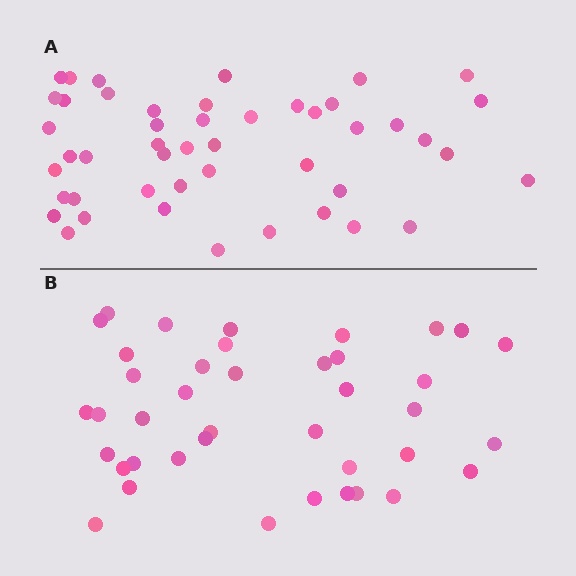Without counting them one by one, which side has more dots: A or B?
Region A (the top region) has more dots.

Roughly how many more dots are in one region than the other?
Region A has roughly 8 or so more dots than region B.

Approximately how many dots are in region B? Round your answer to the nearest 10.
About 40 dots.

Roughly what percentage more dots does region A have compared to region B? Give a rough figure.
About 20% more.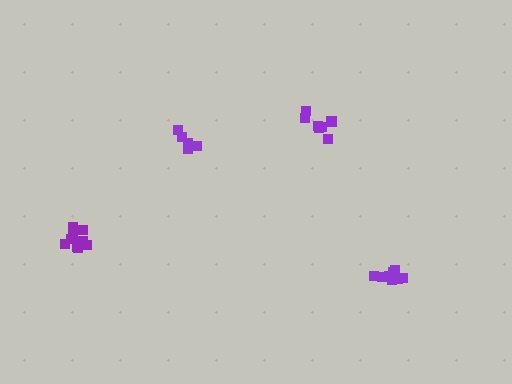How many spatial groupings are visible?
There are 4 spatial groupings.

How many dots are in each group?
Group 1: 8 dots, Group 2: 5 dots, Group 3: 8 dots, Group 4: 9 dots (30 total).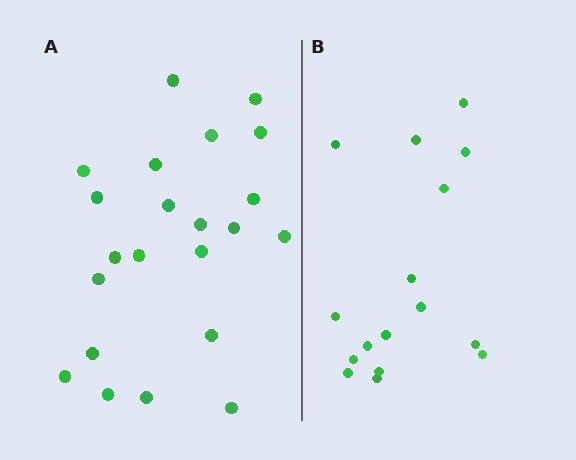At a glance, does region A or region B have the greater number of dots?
Region A (the left region) has more dots.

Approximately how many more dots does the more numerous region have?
Region A has about 6 more dots than region B.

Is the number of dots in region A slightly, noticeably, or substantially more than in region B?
Region A has noticeably more, but not dramatically so. The ratio is roughly 1.4 to 1.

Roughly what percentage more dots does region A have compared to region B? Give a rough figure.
About 40% more.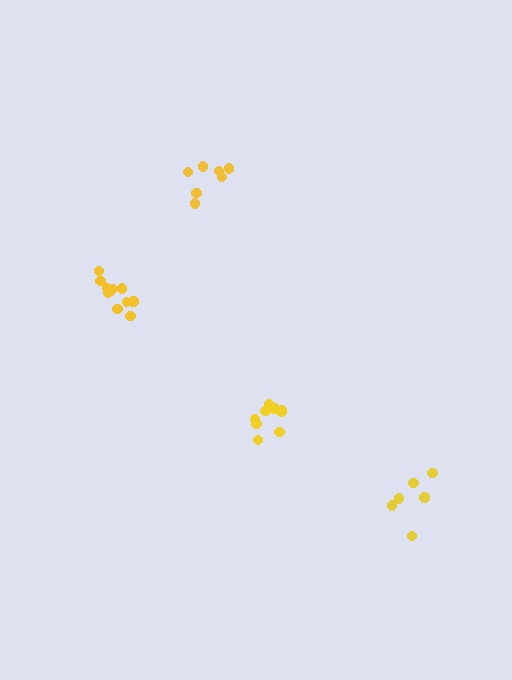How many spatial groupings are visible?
There are 4 spatial groupings.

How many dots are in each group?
Group 1: 9 dots, Group 2: 7 dots, Group 3: 11 dots, Group 4: 7 dots (34 total).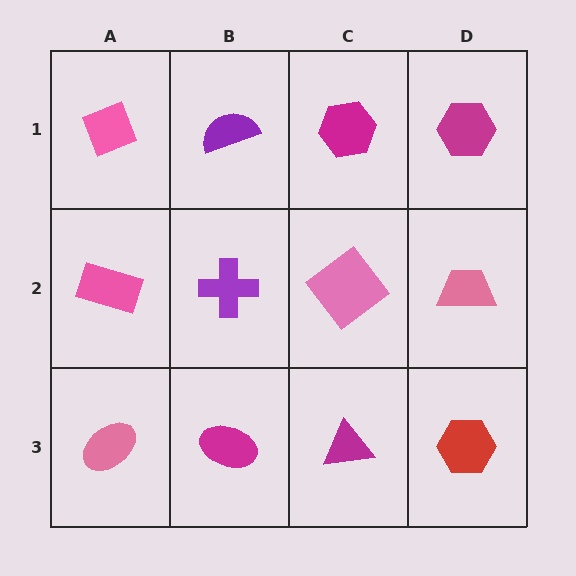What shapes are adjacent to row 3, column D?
A pink trapezoid (row 2, column D), a magenta triangle (row 3, column C).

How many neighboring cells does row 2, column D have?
3.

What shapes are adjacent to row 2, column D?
A magenta hexagon (row 1, column D), a red hexagon (row 3, column D), a pink diamond (row 2, column C).